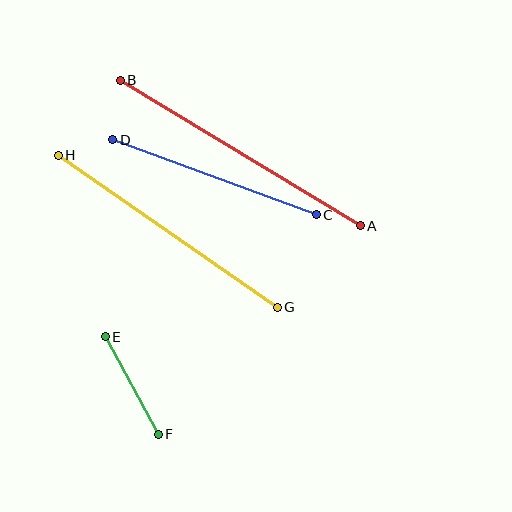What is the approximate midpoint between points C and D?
The midpoint is at approximately (215, 177) pixels.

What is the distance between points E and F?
The distance is approximately 111 pixels.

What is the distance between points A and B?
The distance is approximately 280 pixels.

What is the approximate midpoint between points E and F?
The midpoint is at approximately (132, 385) pixels.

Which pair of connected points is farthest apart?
Points A and B are farthest apart.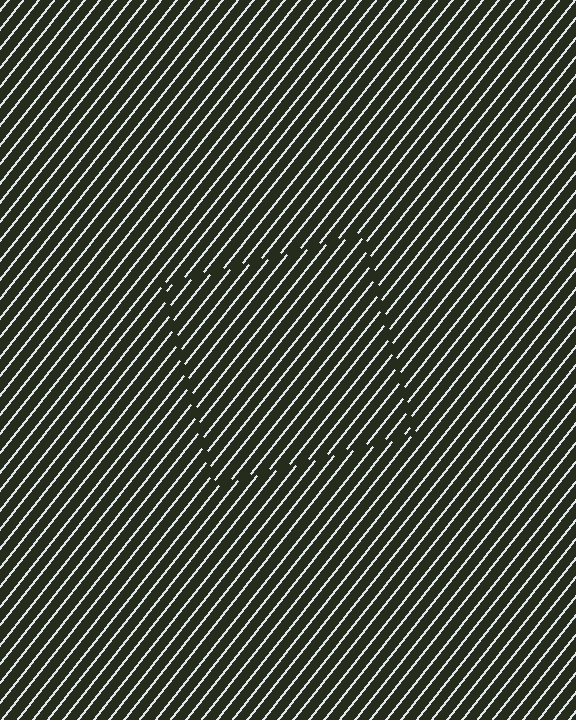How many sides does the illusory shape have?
4 sides — the line-ends trace a square.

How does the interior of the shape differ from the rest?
The interior of the shape contains the same grating, shifted by half a period — the contour is defined by the phase discontinuity where line-ends from the inner and outer gratings abut.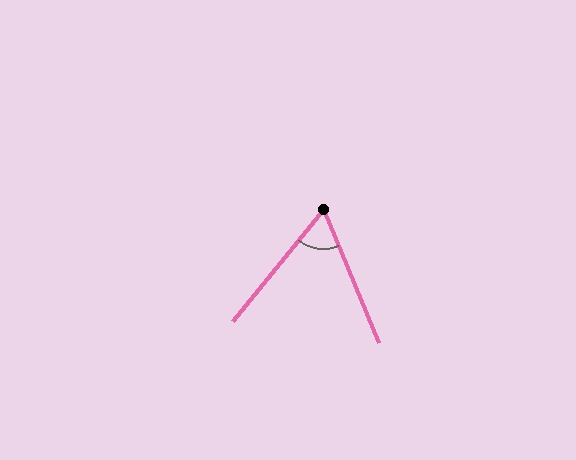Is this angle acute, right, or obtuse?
It is acute.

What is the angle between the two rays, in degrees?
Approximately 62 degrees.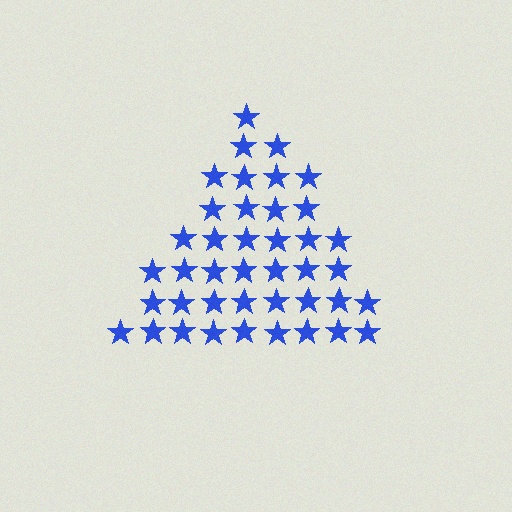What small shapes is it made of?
It is made of small stars.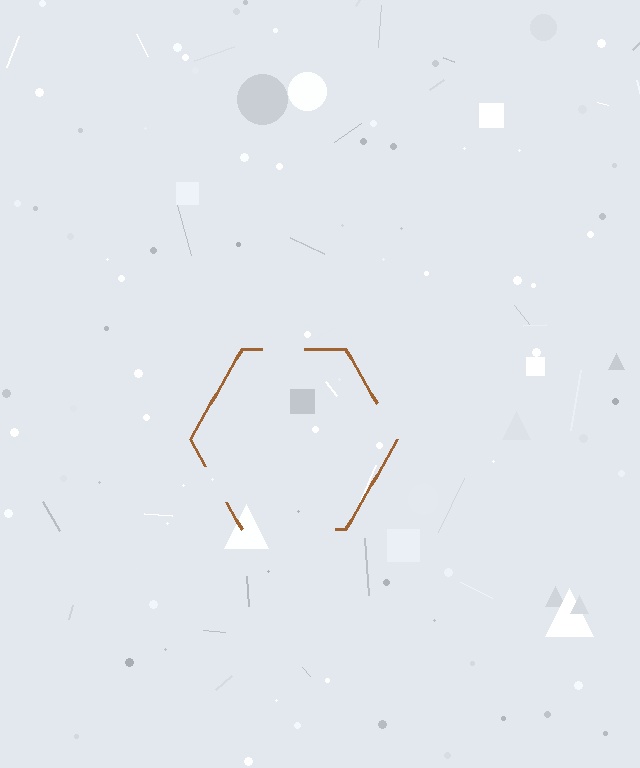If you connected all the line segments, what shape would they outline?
They would outline a hexagon.